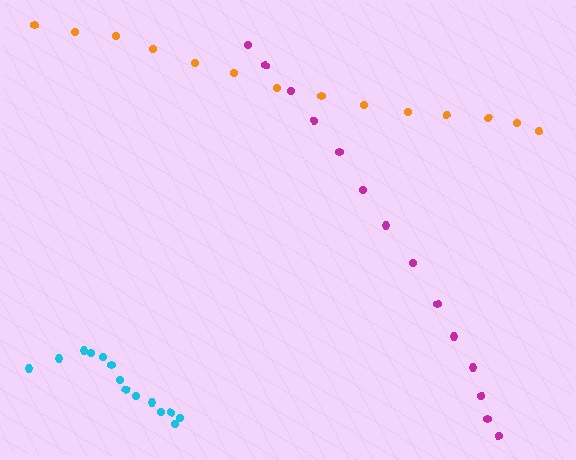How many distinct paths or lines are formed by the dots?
There are 3 distinct paths.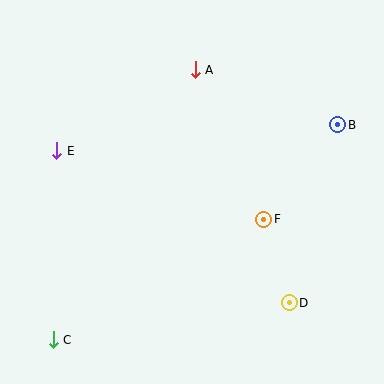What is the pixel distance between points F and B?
The distance between F and B is 120 pixels.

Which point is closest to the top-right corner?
Point B is closest to the top-right corner.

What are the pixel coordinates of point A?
Point A is at (195, 70).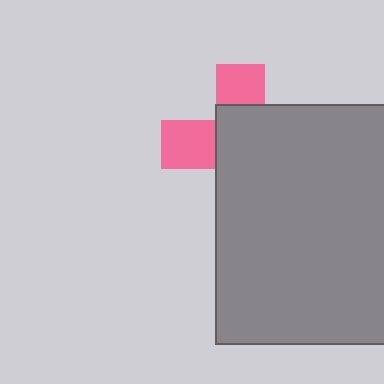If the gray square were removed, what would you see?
You would see the complete pink cross.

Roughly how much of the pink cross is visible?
A small part of it is visible (roughly 35%).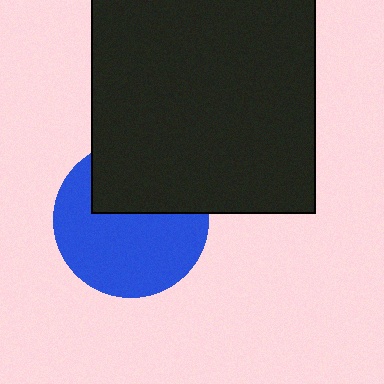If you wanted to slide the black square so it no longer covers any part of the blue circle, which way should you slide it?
Slide it up — that is the most direct way to separate the two shapes.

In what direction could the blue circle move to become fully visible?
The blue circle could move down. That would shift it out from behind the black square entirely.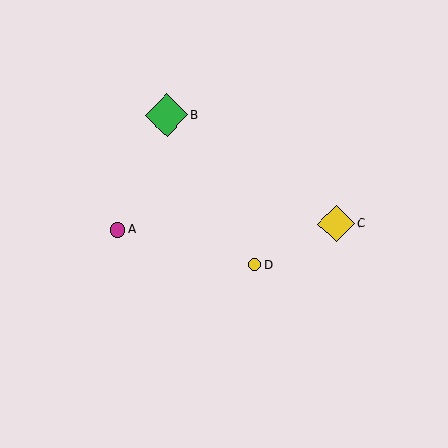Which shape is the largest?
The green diamond (labeled B) is the largest.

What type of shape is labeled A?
Shape A is a magenta circle.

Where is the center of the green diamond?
The center of the green diamond is at (166, 115).